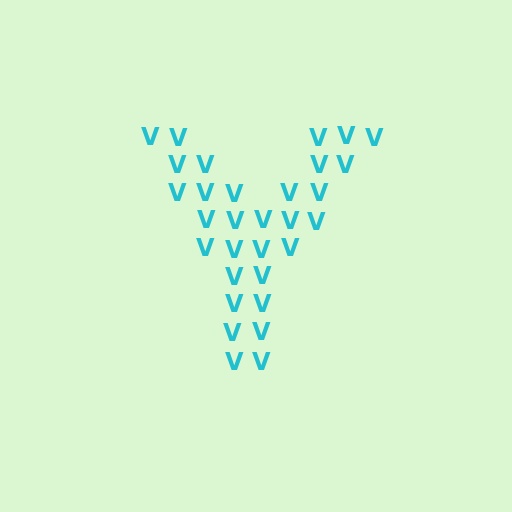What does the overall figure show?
The overall figure shows the letter Y.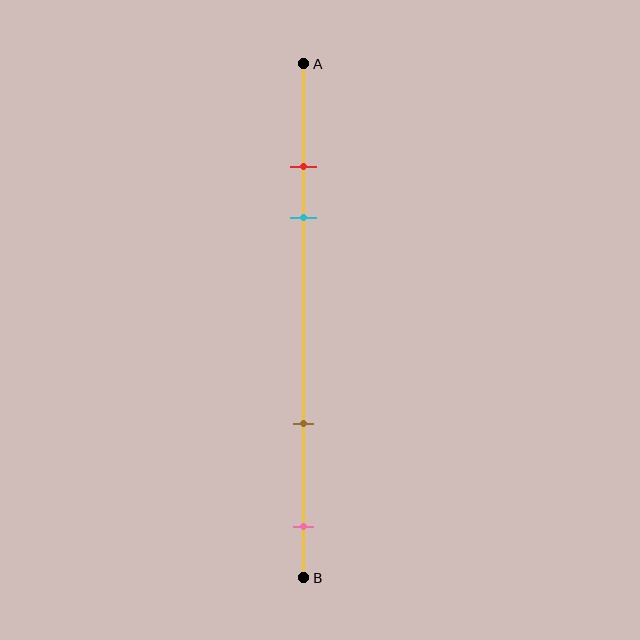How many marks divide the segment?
There are 4 marks dividing the segment.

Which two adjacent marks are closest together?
The red and cyan marks are the closest adjacent pair.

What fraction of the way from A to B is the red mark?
The red mark is approximately 20% (0.2) of the way from A to B.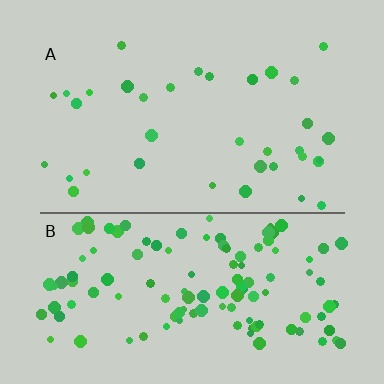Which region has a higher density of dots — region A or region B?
B (the bottom).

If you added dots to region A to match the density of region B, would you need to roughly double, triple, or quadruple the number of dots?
Approximately quadruple.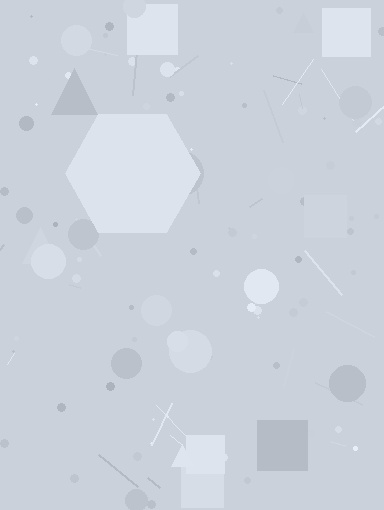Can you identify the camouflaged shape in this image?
The camouflaged shape is a hexagon.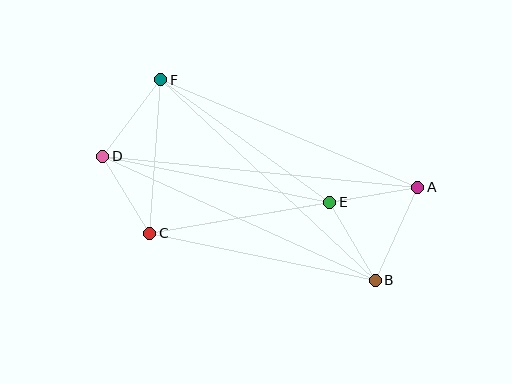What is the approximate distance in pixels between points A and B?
The distance between A and B is approximately 103 pixels.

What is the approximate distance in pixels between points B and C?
The distance between B and C is approximately 230 pixels.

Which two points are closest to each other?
Points A and E are closest to each other.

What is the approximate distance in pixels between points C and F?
The distance between C and F is approximately 154 pixels.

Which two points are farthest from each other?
Points A and D are farthest from each other.